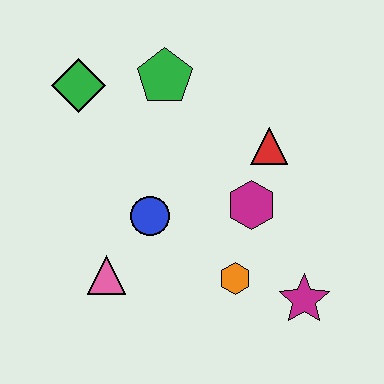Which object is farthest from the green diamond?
The magenta star is farthest from the green diamond.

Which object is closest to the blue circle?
The pink triangle is closest to the blue circle.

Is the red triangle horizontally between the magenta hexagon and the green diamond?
No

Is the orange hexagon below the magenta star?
No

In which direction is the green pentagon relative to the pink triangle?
The green pentagon is above the pink triangle.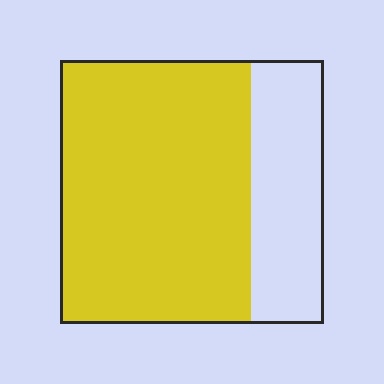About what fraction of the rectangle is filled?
About three quarters (3/4).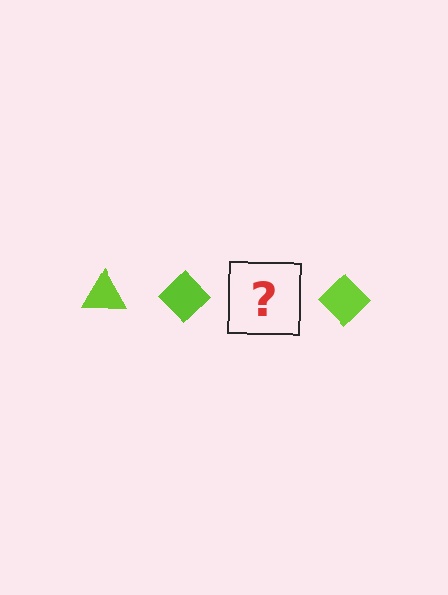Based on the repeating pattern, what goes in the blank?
The blank should be a lime triangle.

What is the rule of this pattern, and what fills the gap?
The rule is that the pattern cycles through triangle, diamond shapes in lime. The gap should be filled with a lime triangle.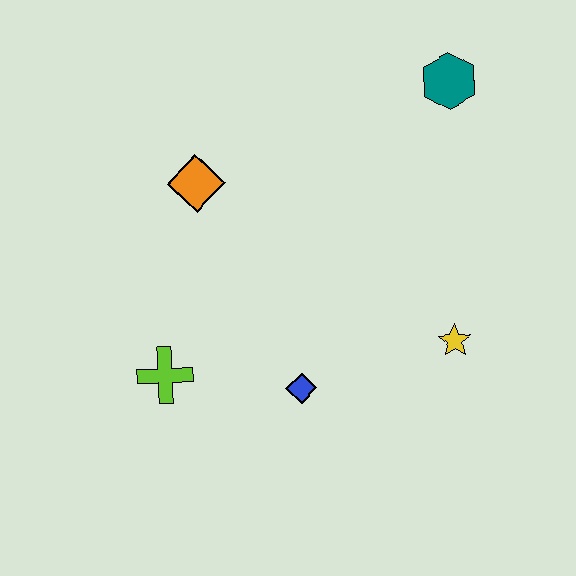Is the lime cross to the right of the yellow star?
No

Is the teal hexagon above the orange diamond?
Yes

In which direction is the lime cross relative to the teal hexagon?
The lime cross is to the left of the teal hexagon.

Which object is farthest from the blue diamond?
The teal hexagon is farthest from the blue diamond.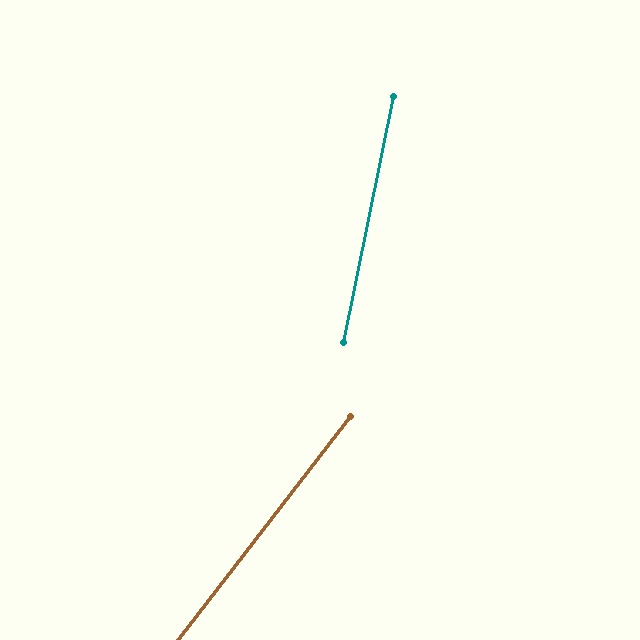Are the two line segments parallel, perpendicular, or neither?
Neither parallel nor perpendicular — they differ by about 26°.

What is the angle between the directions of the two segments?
Approximately 26 degrees.